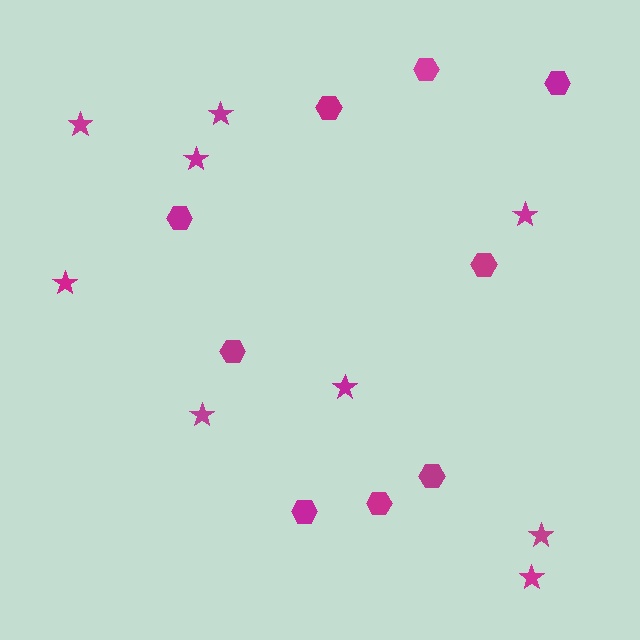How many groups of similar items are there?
There are 2 groups: one group of hexagons (9) and one group of stars (9).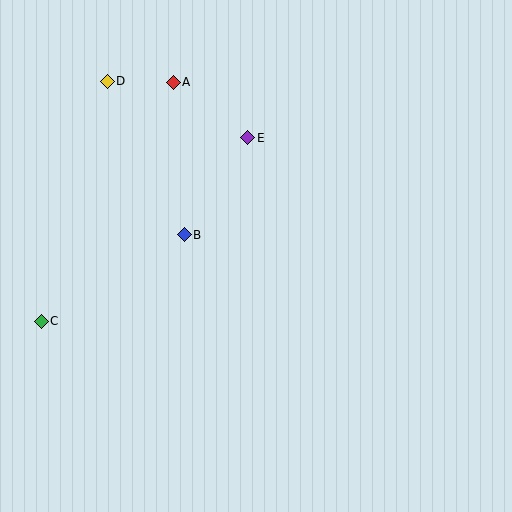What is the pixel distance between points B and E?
The distance between B and E is 116 pixels.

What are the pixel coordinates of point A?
Point A is at (173, 82).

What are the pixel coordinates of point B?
Point B is at (184, 235).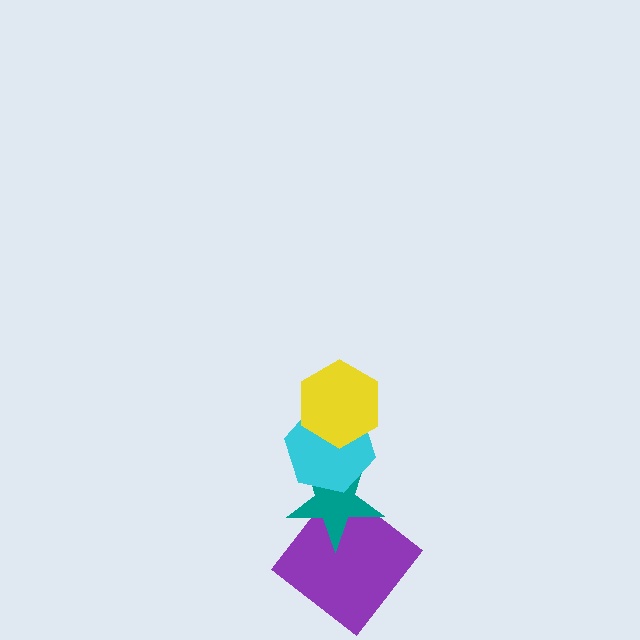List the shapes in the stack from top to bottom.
From top to bottom: the yellow hexagon, the cyan hexagon, the teal star, the purple diamond.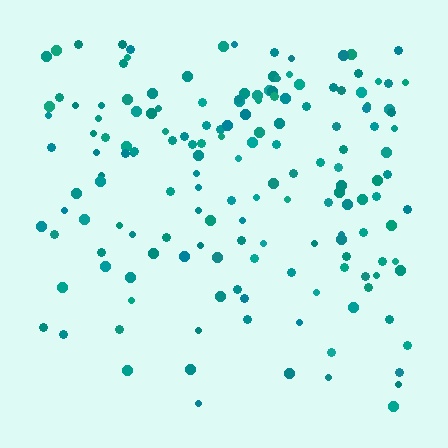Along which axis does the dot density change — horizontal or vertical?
Vertical.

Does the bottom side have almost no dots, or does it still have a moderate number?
Still a moderate number, just noticeably fewer than the top.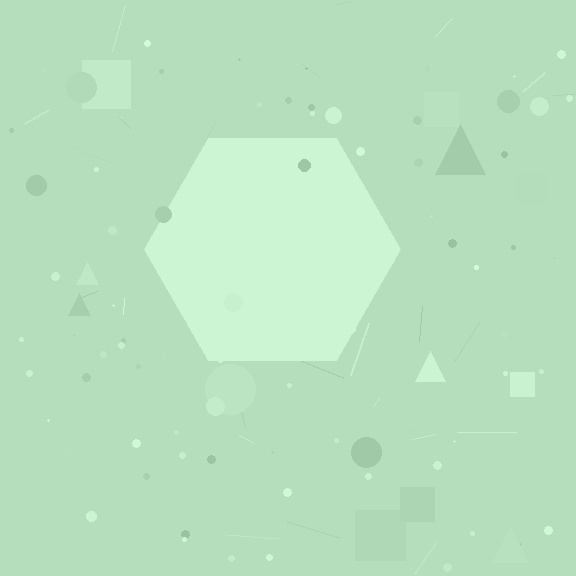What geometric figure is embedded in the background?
A hexagon is embedded in the background.